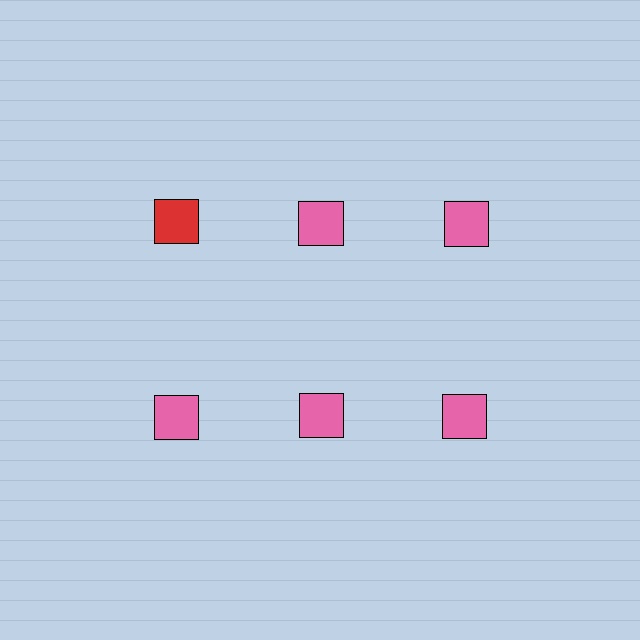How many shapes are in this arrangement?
There are 6 shapes arranged in a grid pattern.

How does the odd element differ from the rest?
It has a different color: red instead of pink.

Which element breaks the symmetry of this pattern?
The red square in the top row, leftmost column breaks the symmetry. All other shapes are pink squares.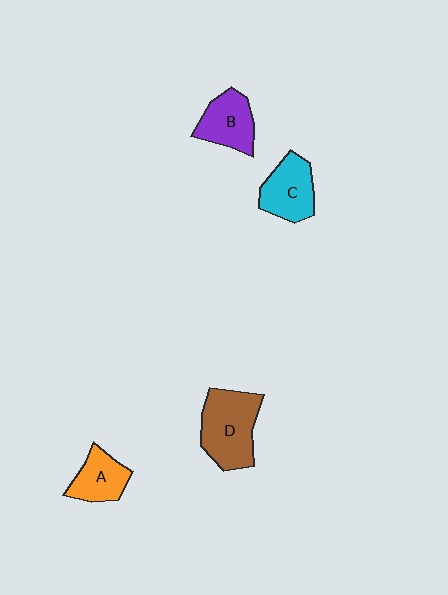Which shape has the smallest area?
Shape A (orange).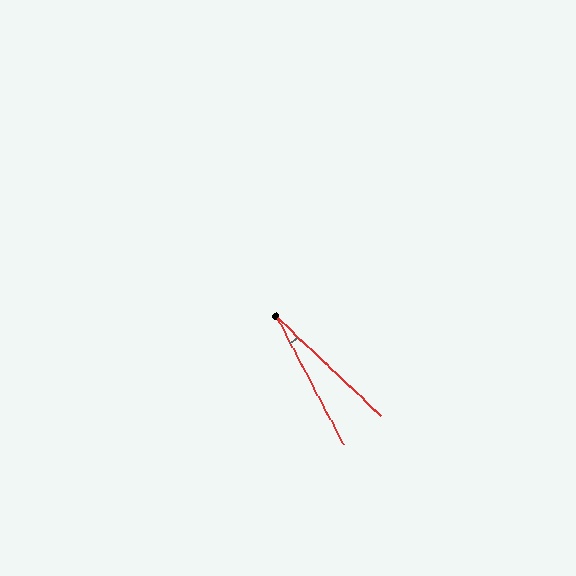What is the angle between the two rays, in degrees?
Approximately 19 degrees.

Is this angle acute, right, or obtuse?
It is acute.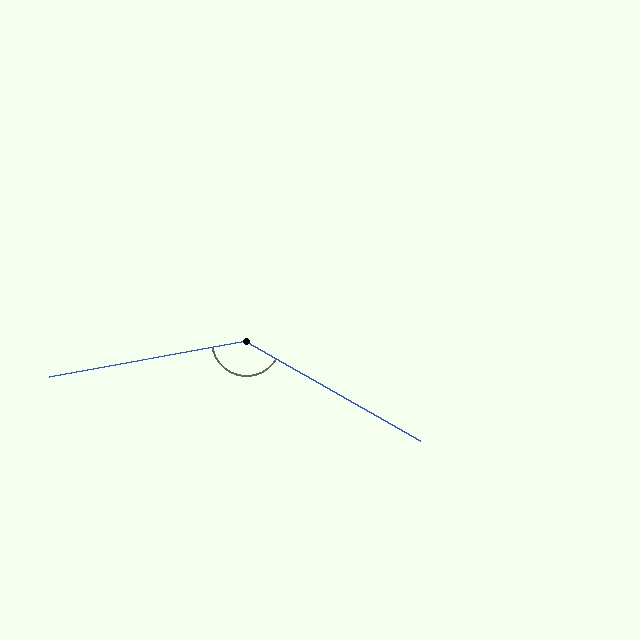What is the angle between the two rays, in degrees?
Approximately 140 degrees.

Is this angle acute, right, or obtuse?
It is obtuse.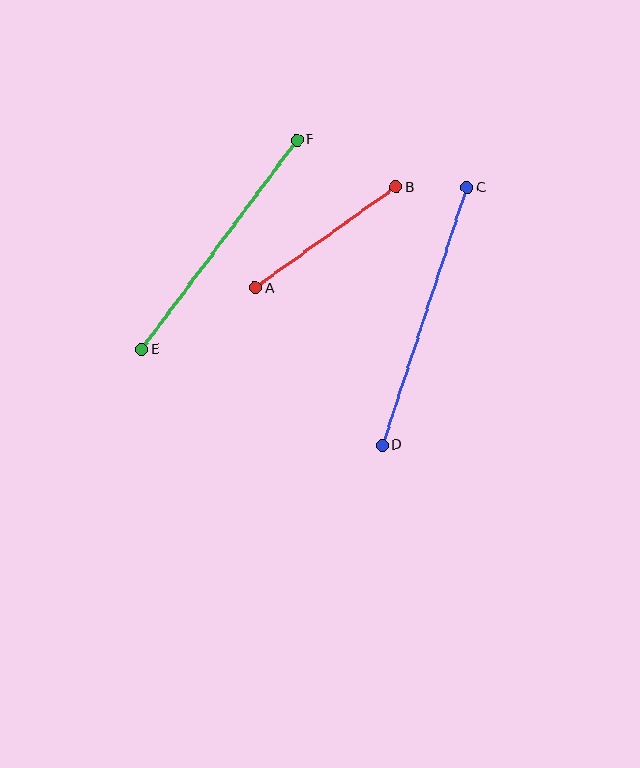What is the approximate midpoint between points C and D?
The midpoint is at approximately (425, 316) pixels.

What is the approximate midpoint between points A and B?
The midpoint is at approximately (326, 238) pixels.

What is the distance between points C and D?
The distance is approximately 271 pixels.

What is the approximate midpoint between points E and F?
The midpoint is at approximately (219, 245) pixels.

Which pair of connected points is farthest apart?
Points C and D are farthest apart.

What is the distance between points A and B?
The distance is approximately 173 pixels.